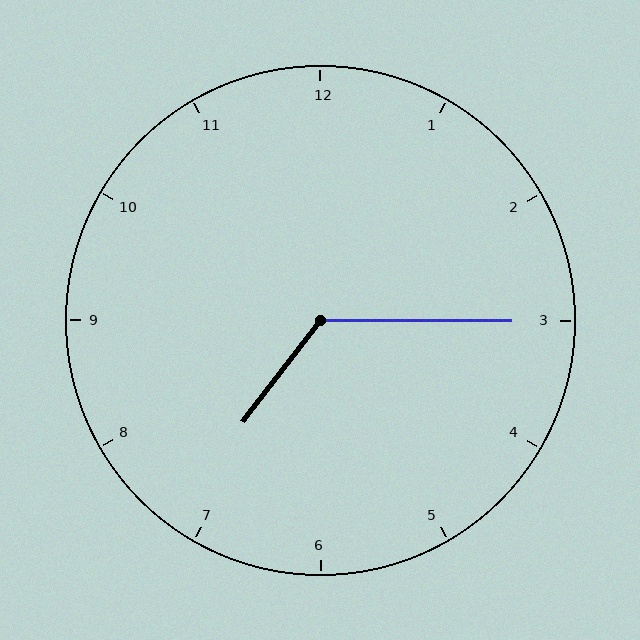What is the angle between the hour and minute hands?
Approximately 128 degrees.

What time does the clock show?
7:15.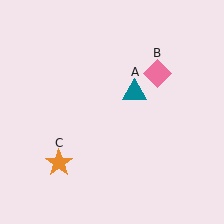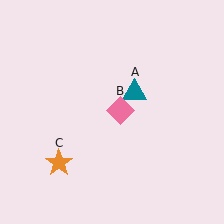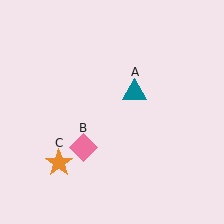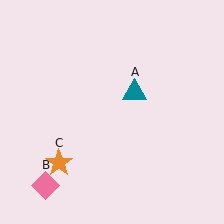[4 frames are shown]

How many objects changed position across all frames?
1 object changed position: pink diamond (object B).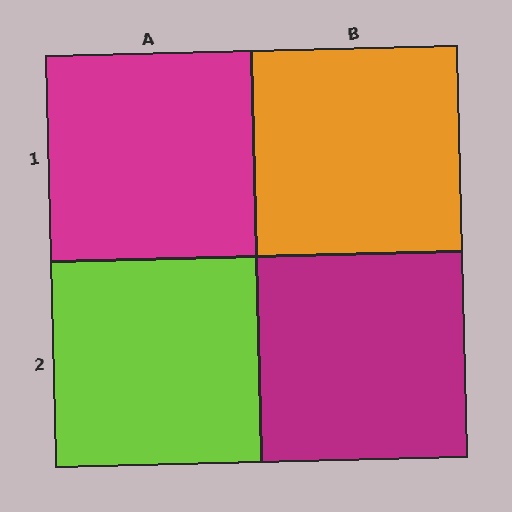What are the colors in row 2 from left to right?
Lime, magenta.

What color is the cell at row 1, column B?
Orange.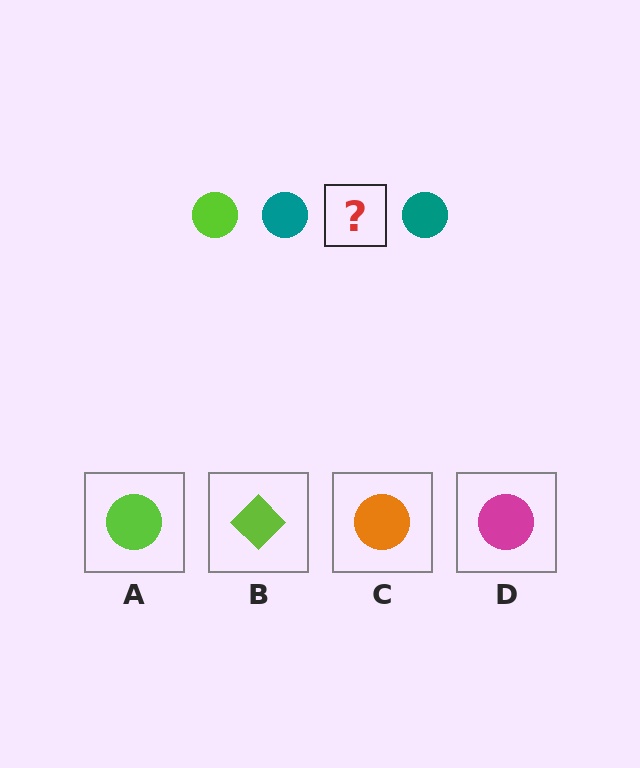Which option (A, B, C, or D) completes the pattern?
A.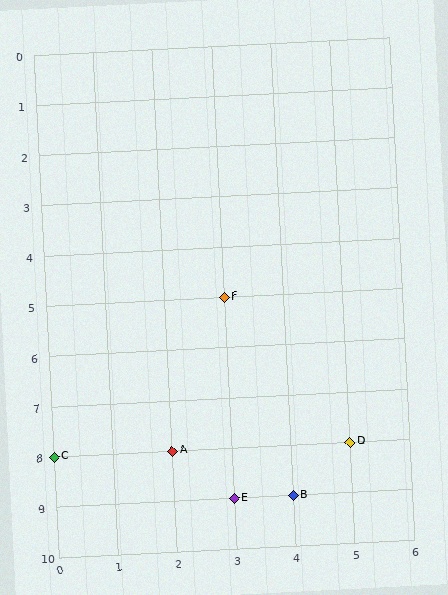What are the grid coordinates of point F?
Point F is at grid coordinates (3, 5).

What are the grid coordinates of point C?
Point C is at grid coordinates (0, 8).